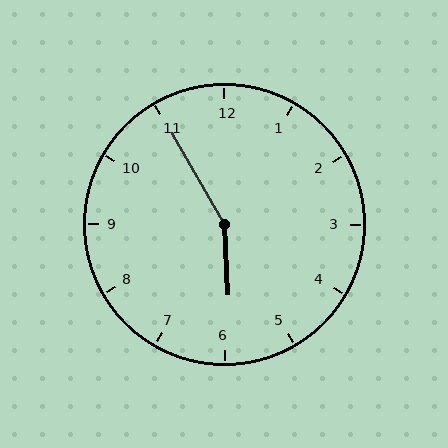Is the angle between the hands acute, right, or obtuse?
It is obtuse.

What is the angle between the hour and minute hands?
Approximately 152 degrees.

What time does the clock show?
5:55.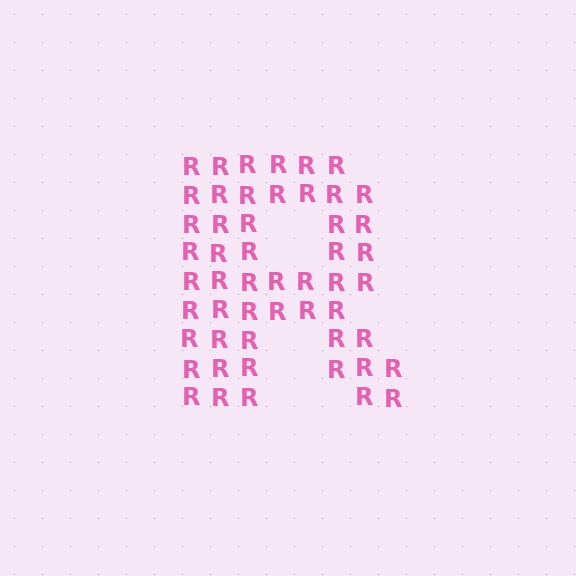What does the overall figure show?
The overall figure shows the letter R.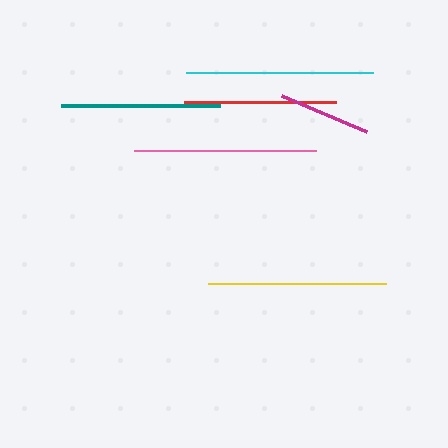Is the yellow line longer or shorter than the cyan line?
The cyan line is longer than the yellow line.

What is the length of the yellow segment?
The yellow segment is approximately 178 pixels long.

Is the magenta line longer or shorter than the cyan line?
The cyan line is longer than the magenta line.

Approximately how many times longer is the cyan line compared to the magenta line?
The cyan line is approximately 2.0 times the length of the magenta line.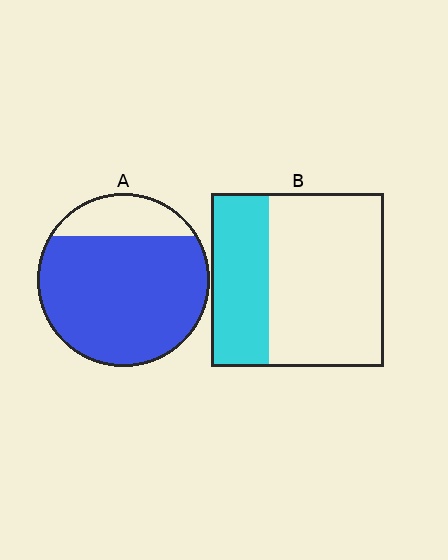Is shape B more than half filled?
No.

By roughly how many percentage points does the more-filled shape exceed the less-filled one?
By roughly 45 percentage points (A over B).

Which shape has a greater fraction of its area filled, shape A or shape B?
Shape A.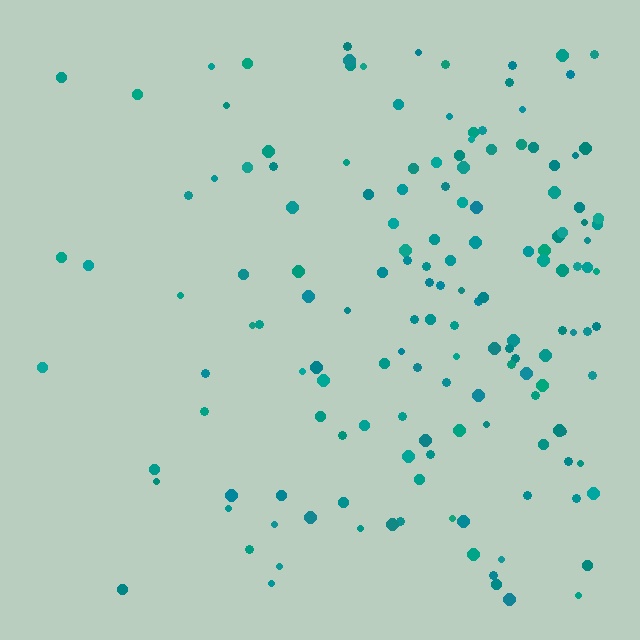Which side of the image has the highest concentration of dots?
The right.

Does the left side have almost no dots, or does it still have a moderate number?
Still a moderate number, just noticeably fewer than the right.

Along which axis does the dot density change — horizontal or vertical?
Horizontal.